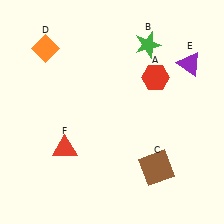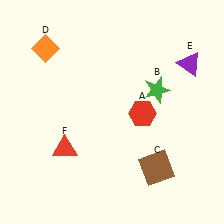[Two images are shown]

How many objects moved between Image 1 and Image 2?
2 objects moved between the two images.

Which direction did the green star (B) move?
The green star (B) moved down.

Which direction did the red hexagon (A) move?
The red hexagon (A) moved down.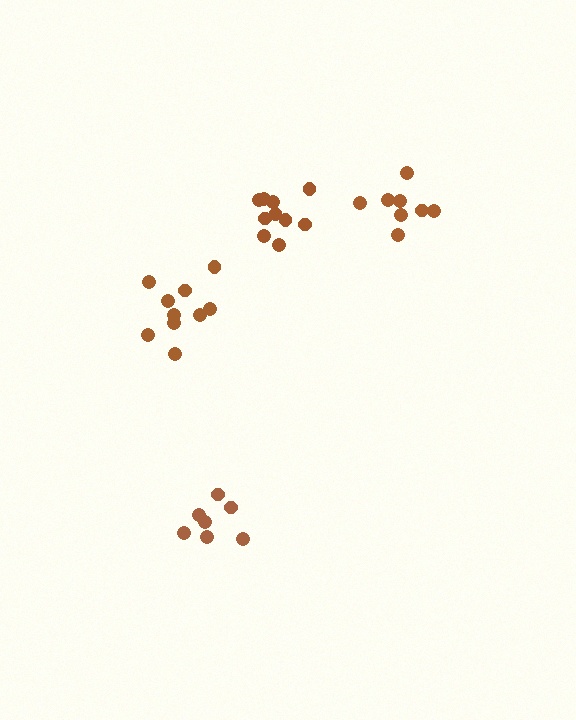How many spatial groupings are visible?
There are 4 spatial groupings.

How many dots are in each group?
Group 1: 10 dots, Group 2: 7 dots, Group 3: 10 dots, Group 4: 8 dots (35 total).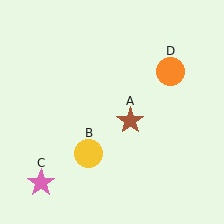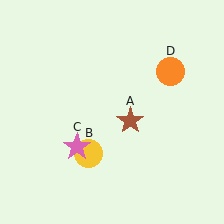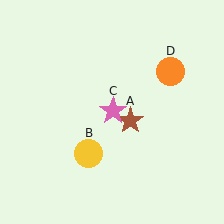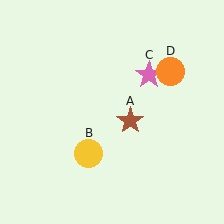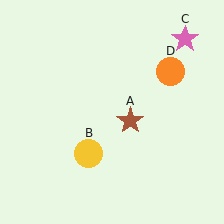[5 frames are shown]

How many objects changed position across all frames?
1 object changed position: pink star (object C).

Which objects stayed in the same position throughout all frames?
Brown star (object A) and yellow circle (object B) and orange circle (object D) remained stationary.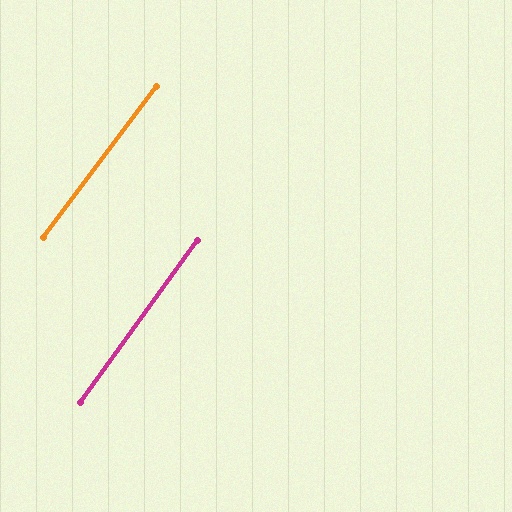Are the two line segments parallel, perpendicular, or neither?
Parallel — their directions differ by only 0.9°.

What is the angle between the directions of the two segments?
Approximately 1 degree.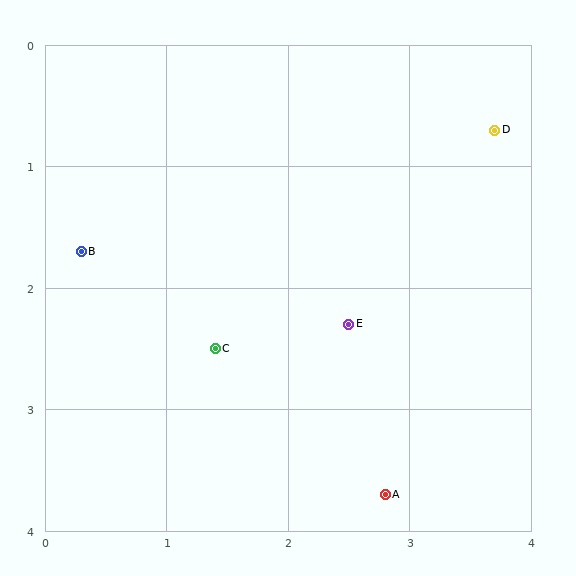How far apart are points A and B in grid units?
Points A and B are about 3.2 grid units apart.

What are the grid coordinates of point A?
Point A is at approximately (2.8, 3.7).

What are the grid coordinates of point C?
Point C is at approximately (1.4, 2.5).